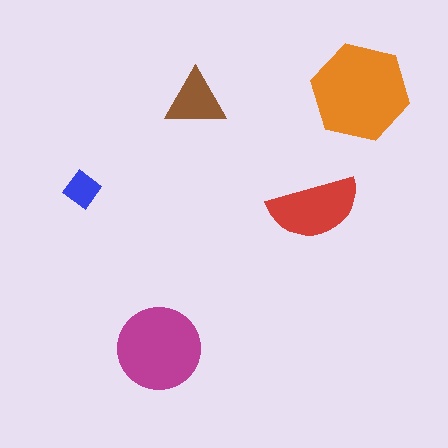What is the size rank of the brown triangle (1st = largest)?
4th.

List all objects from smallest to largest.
The blue diamond, the brown triangle, the red semicircle, the magenta circle, the orange hexagon.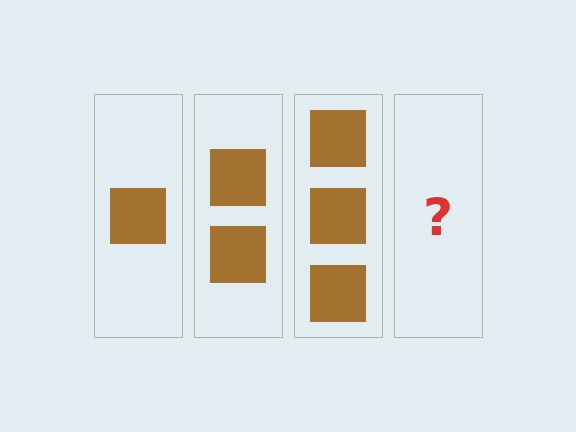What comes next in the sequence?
The next element should be 4 squares.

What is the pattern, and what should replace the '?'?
The pattern is that each step adds one more square. The '?' should be 4 squares.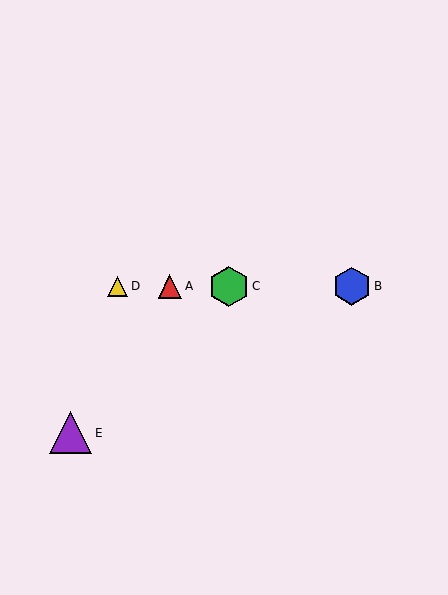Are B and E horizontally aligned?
No, B is at y≈286 and E is at y≈433.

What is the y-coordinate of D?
Object D is at y≈286.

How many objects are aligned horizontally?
4 objects (A, B, C, D) are aligned horizontally.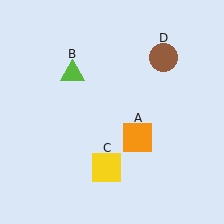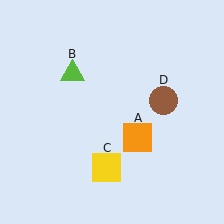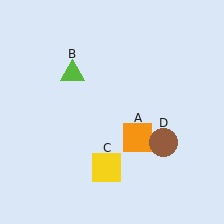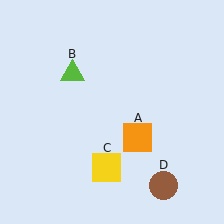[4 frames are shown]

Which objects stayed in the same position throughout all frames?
Orange square (object A) and lime triangle (object B) and yellow square (object C) remained stationary.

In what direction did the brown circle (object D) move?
The brown circle (object D) moved down.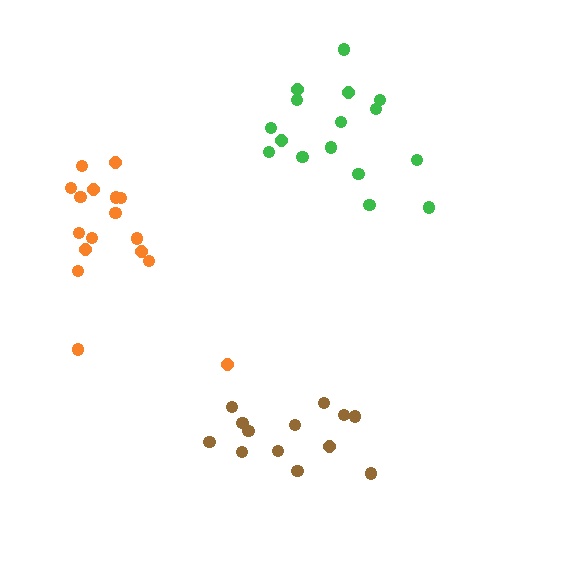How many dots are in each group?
Group 1: 13 dots, Group 2: 16 dots, Group 3: 17 dots (46 total).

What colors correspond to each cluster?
The clusters are colored: brown, green, orange.